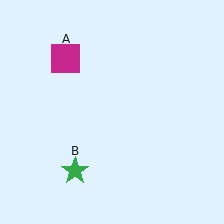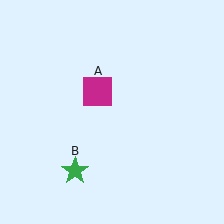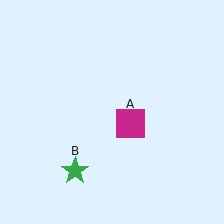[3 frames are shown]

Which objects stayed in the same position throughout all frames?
Green star (object B) remained stationary.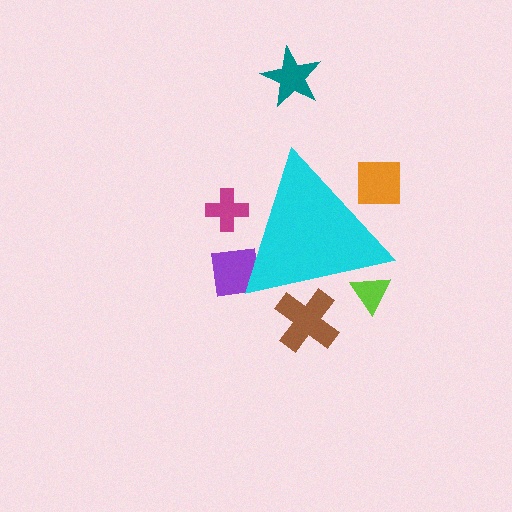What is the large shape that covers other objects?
A cyan triangle.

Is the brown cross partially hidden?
Yes, the brown cross is partially hidden behind the cyan triangle.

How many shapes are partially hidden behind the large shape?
5 shapes are partially hidden.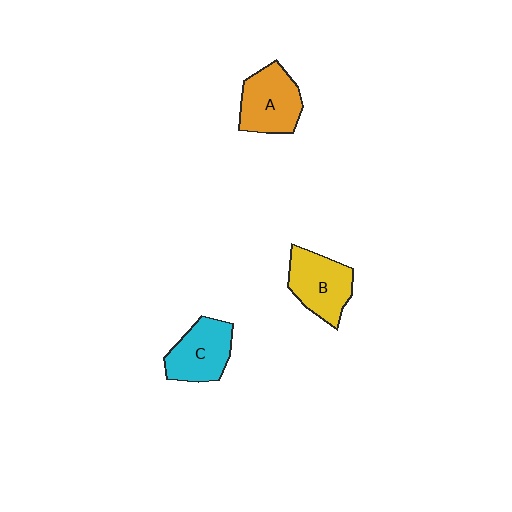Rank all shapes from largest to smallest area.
From largest to smallest: A (orange), B (yellow), C (cyan).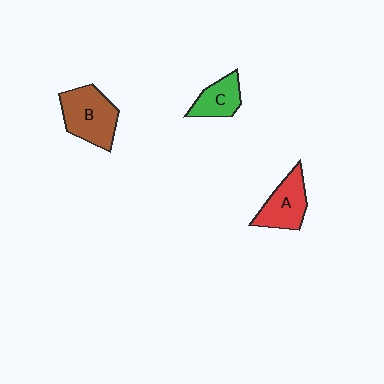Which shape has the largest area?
Shape B (brown).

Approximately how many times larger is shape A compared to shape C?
Approximately 1.3 times.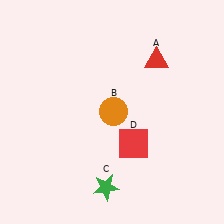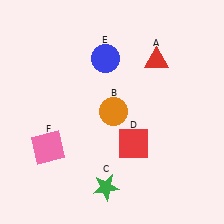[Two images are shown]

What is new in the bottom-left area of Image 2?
A pink square (F) was added in the bottom-left area of Image 2.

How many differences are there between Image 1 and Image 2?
There are 2 differences between the two images.